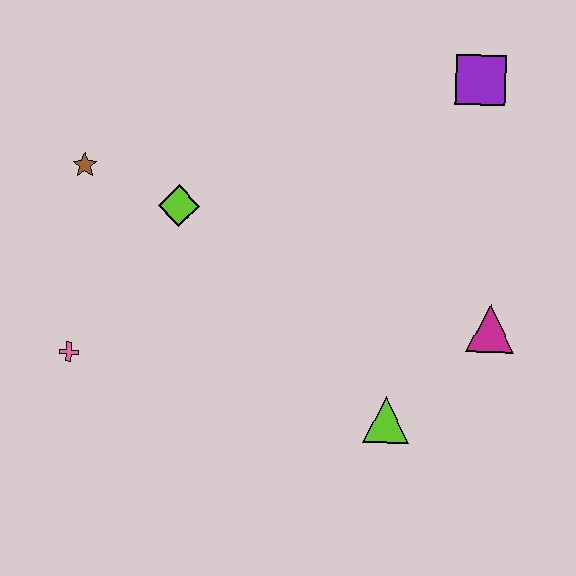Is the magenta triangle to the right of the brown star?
Yes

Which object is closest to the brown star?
The lime diamond is closest to the brown star.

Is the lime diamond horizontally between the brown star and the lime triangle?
Yes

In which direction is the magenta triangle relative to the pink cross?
The magenta triangle is to the right of the pink cross.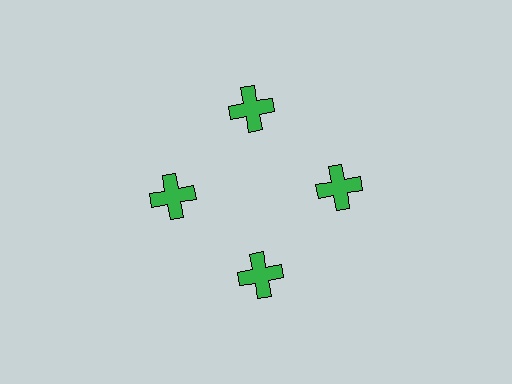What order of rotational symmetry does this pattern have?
This pattern has 4-fold rotational symmetry.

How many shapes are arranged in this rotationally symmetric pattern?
There are 4 shapes, arranged in 4 groups of 1.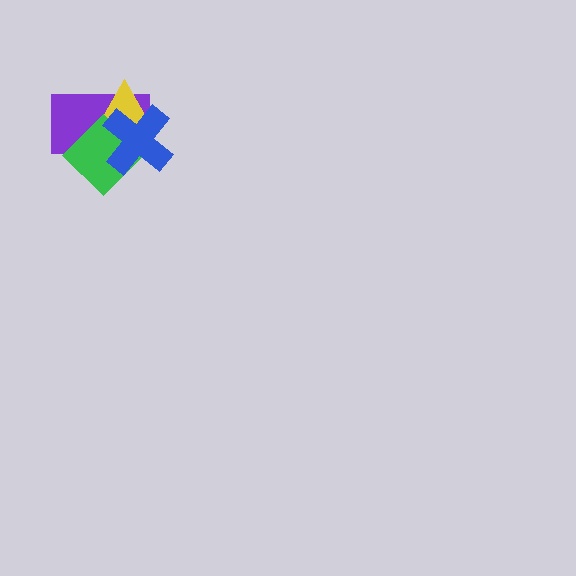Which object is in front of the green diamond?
The blue cross is in front of the green diamond.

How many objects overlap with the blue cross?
3 objects overlap with the blue cross.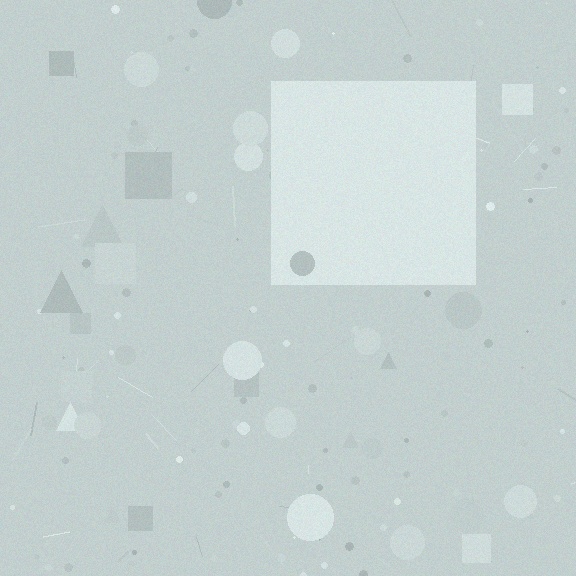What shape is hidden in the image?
A square is hidden in the image.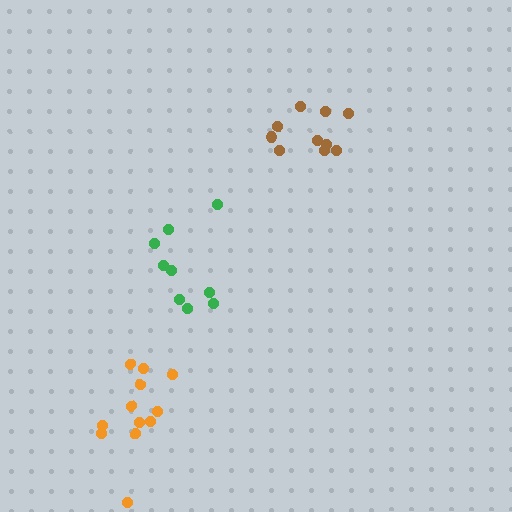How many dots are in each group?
Group 1: 12 dots, Group 2: 10 dots, Group 3: 9 dots (31 total).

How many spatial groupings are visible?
There are 3 spatial groupings.